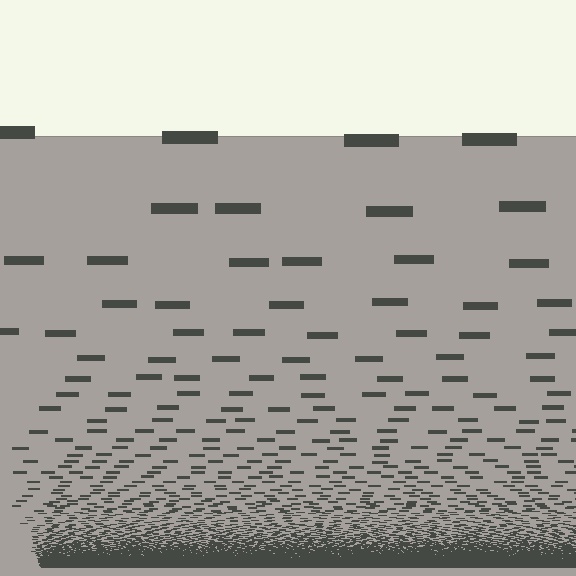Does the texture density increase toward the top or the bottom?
Density increases toward the bottom.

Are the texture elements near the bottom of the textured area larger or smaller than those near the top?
Smaller. The gradient is inverted — elements near the bottom are smaller and denser.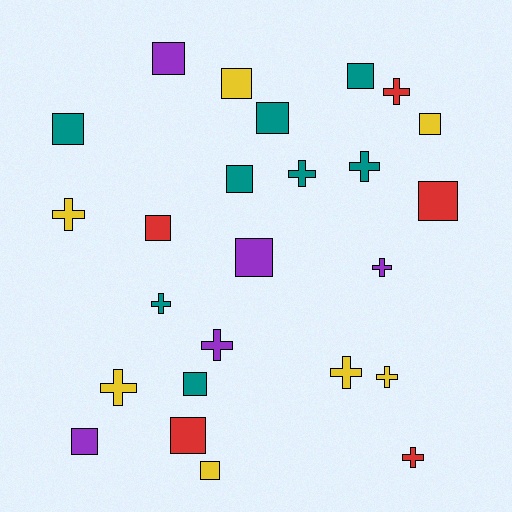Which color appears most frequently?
Teal, with 8 objects.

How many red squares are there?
There are 3 red squares.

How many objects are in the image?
There are 25 objects.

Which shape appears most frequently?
Square, with 14 objects.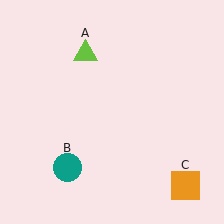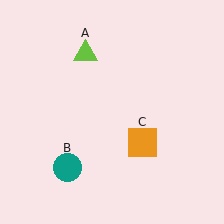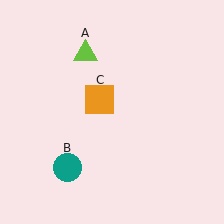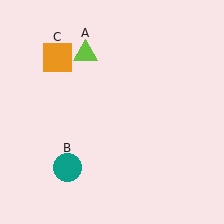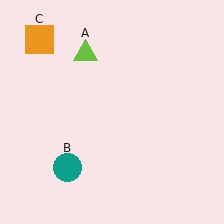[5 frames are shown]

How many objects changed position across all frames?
1 object changed position: orange square (object C).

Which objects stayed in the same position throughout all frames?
Lime triangle (object A) and teal circle (object B) remained stationary.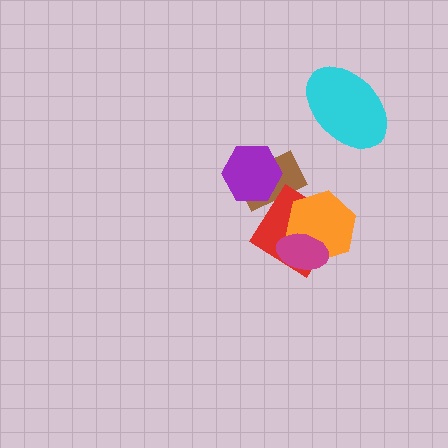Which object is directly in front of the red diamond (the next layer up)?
The orange hexagon is directly in front of the red diamond.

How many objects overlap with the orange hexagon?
2 objects overlap with the orange hexagon.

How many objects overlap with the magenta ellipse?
2 objects overlap with the magenta ellipse.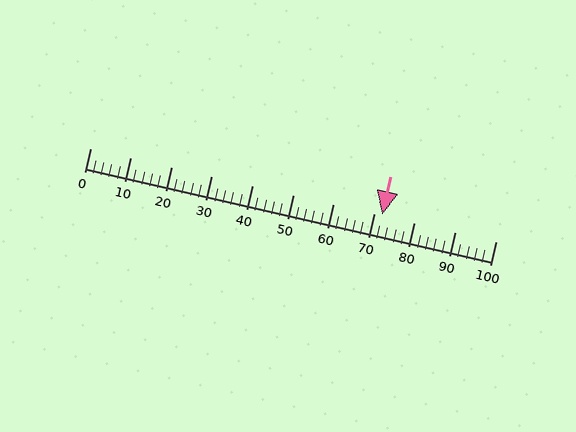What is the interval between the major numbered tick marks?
The major tick marks are spaced 10 units apart.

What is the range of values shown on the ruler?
The ruler shows values from 0 to 100.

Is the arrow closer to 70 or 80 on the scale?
The arrow is closer to 70.